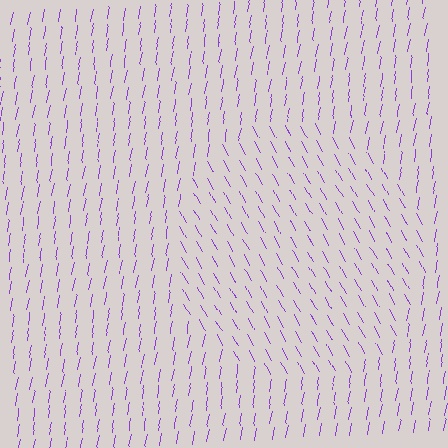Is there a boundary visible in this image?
Yes, there is a texture boundary formed by a change in line orientation.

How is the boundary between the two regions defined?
The boundary is defined purely by a change in line orientation (approximately 39 degrees difference). All lines are the same color and thickness.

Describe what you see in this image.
The image is filled with small purple line segments. A circle region in the image has lines oriented differently from the surrounding lines, creating a visible texture boundary.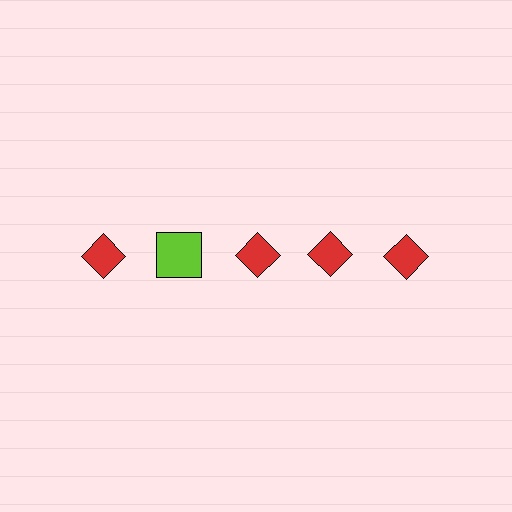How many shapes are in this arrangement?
There are 5 shapes arranged in a grid pattern.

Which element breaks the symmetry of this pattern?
The lime square in the top row, second from left column breaks the symmetry. All other shapes are red diamonds.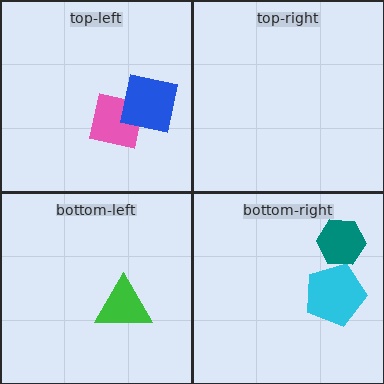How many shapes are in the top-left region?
2.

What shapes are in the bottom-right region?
The cyan pentagon, the teal hexagon.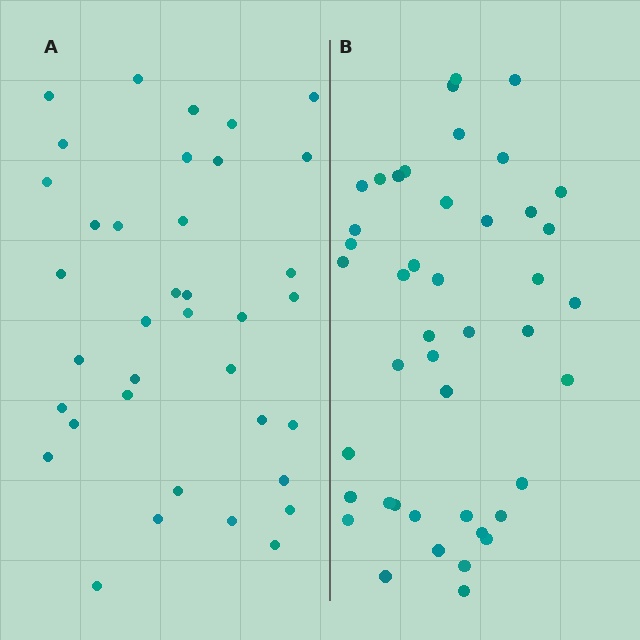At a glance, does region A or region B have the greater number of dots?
Region B (the right region) has more dots.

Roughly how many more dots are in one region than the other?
Region B has roughly 8 or so more dots than region A.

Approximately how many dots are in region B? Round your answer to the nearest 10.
About 40 dots. (The exact count is 44, which rounds to 40.)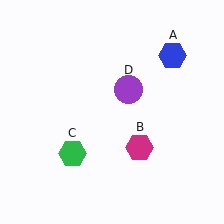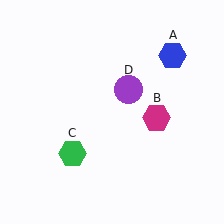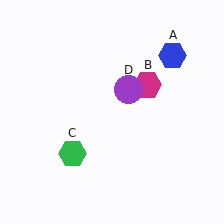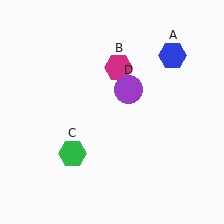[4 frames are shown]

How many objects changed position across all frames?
1 object changed position: magenta hexagon (object B).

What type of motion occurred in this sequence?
The magenta hexagon (object B) rotated counterclockwise around the center of the scene.